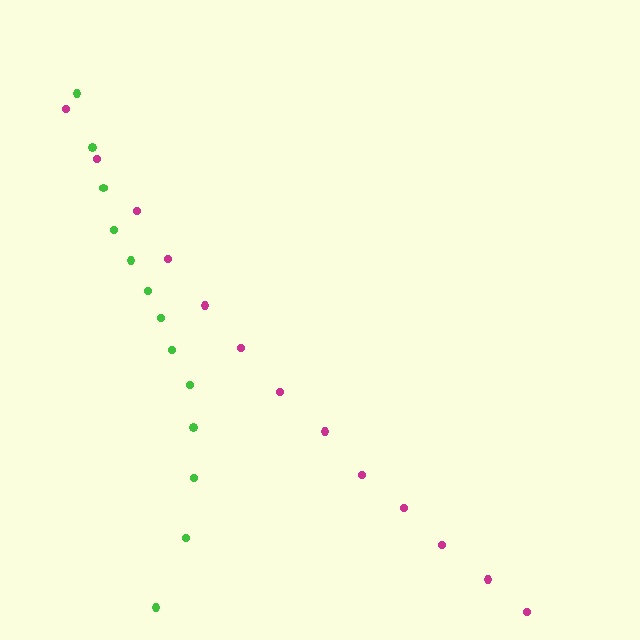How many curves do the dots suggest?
There are 2 distinct paths.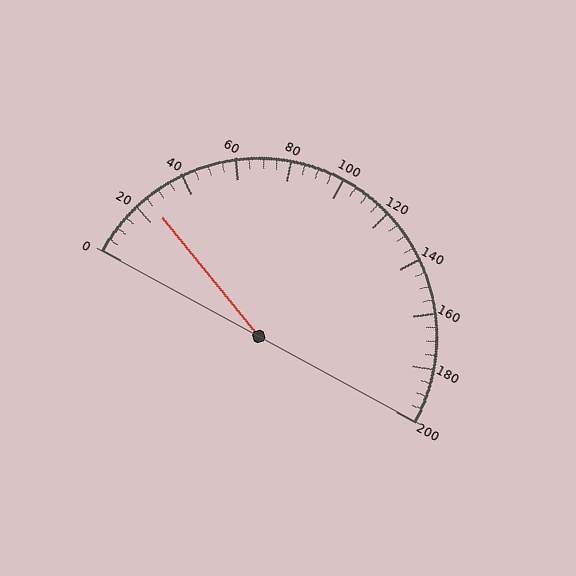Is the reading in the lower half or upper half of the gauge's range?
The reading is in the lower half of the range (0 to 200).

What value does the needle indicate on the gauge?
The needle indicates approximately 25.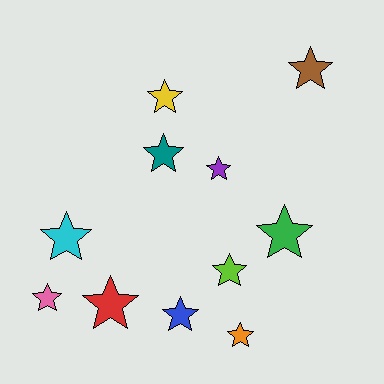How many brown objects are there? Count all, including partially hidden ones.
There is 1 brown object.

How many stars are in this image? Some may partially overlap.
There are 11 stars.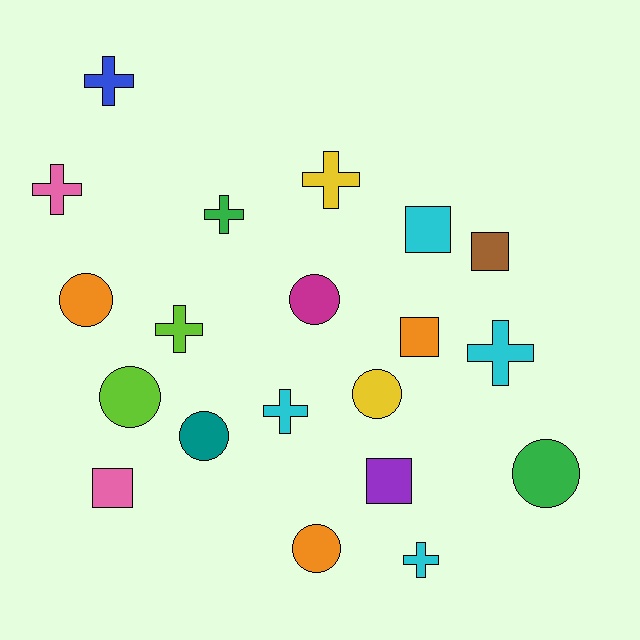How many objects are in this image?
There are 20 objects.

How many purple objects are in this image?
There is 1 purple object.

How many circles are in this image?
There are 7 circles.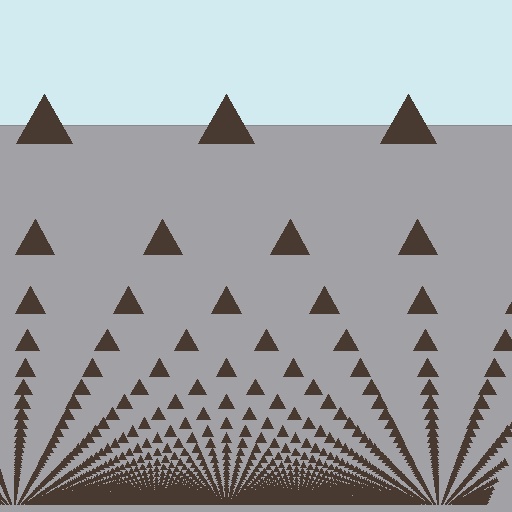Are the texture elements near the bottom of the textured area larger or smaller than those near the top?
Smaller. The gradient is inverted — elements near the bottom are smaller and denser.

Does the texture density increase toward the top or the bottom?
Density increases toward the bottom.